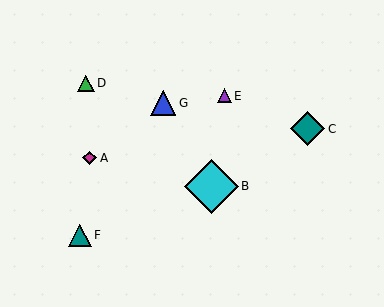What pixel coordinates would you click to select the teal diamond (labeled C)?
Click at (308, 129) to select the teal diamond C.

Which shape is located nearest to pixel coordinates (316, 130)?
The teal diamond (labeled C) at (308, 129) is nearest to that location.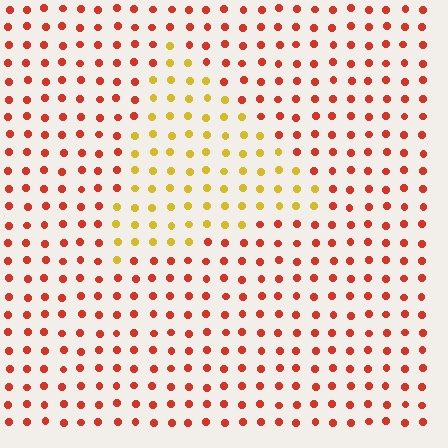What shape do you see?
I see a triangle.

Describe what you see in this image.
The image is filled with small red elements in a uniform arrangement. A triangle-shaped region is visible where the elements are tinted to a slightly different hue, forming a subtle color boundary.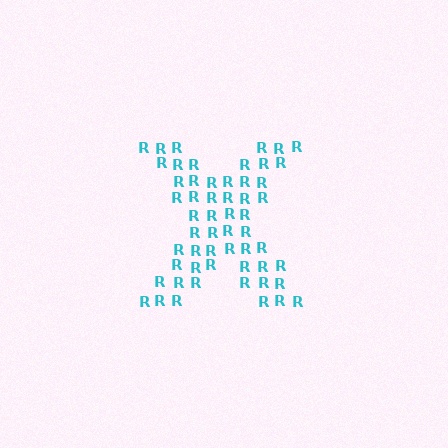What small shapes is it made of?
It is made of small letter R's.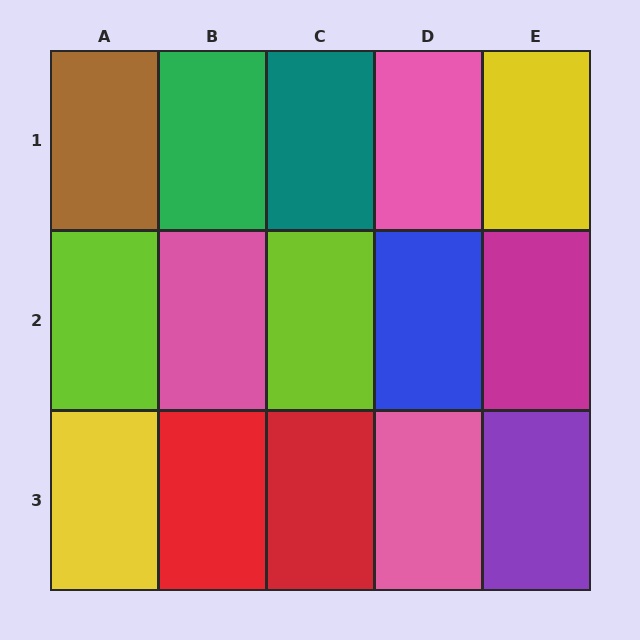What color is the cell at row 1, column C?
Teal.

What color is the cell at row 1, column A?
Brown.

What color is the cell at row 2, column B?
Pink.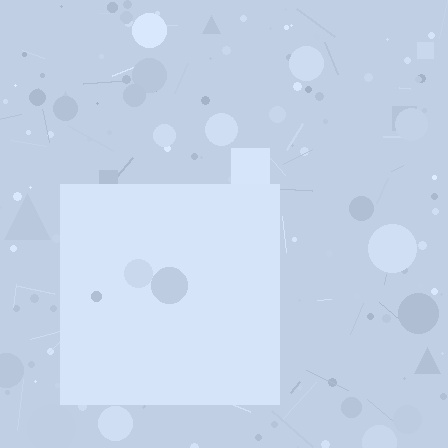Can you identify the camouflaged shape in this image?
The camouflaged shape is a square.